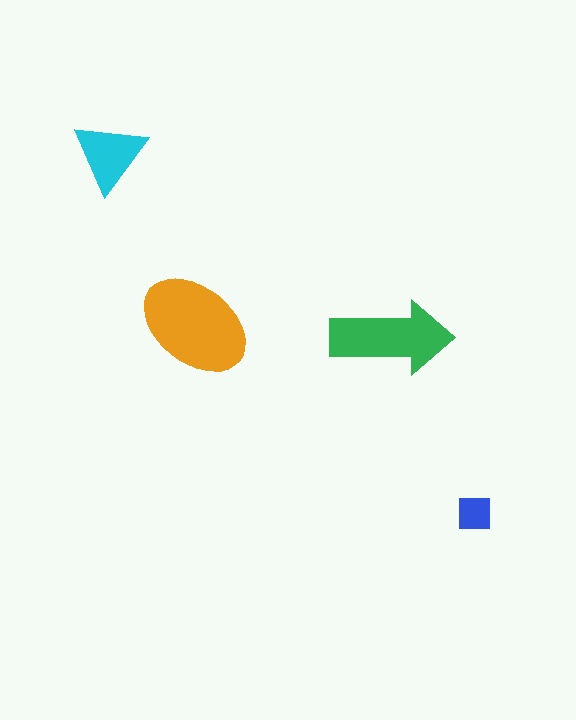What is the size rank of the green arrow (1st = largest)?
2nd.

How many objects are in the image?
There are 4 objects in the image.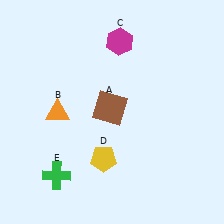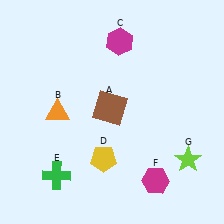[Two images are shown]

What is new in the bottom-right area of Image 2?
A magenta hexagon (F) was added in the bottom-right area of Image 2.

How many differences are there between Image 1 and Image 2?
There are 2 differences between the two images.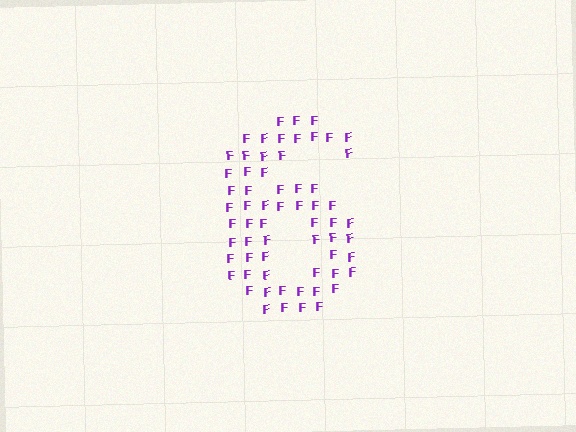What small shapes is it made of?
It is made of small letter F's.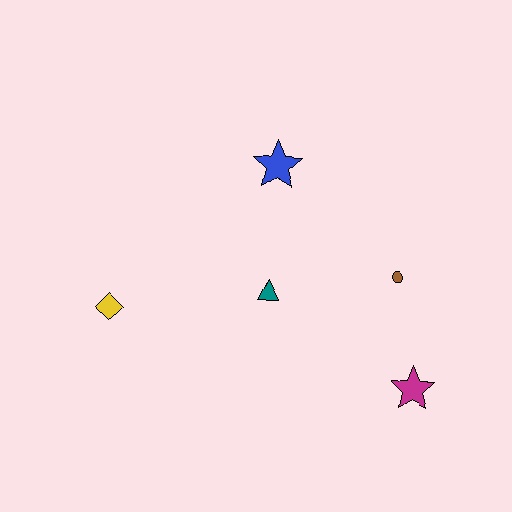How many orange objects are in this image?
There are no orange objects.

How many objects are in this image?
There are 5 objects.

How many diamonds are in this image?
There is 1 diamond.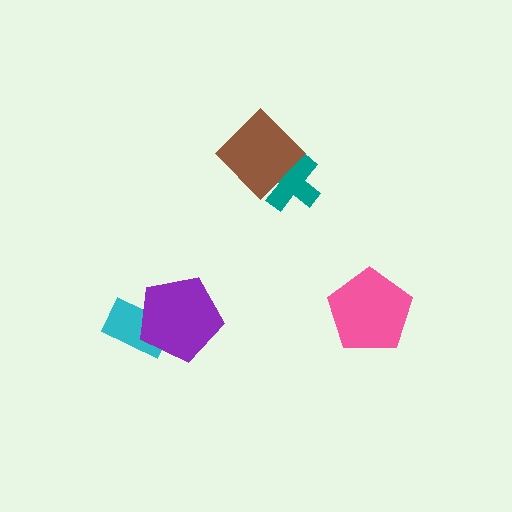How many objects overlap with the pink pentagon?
0 objects overlap with the pink pentagon.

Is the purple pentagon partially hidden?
No, no other shape covers it.